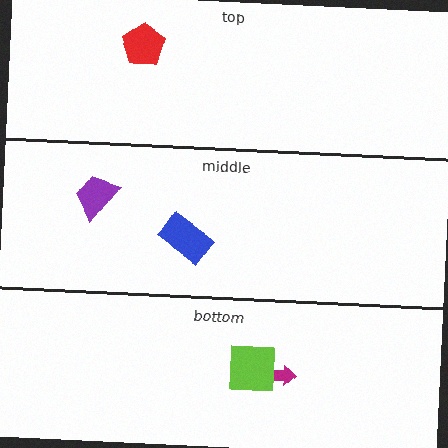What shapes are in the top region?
The red pentagon.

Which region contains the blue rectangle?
The middle region.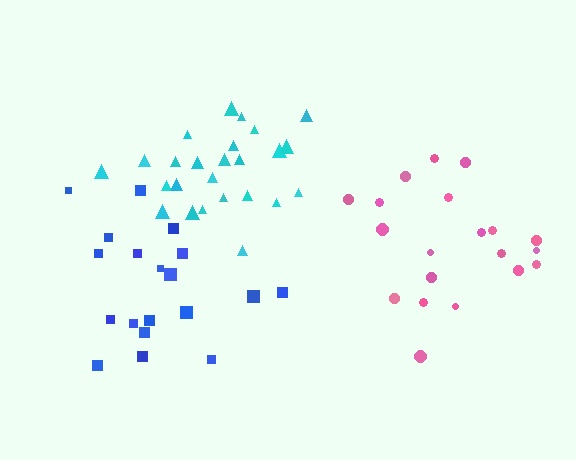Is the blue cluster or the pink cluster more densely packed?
Blue.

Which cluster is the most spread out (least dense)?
Pink.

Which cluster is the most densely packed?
Cyan.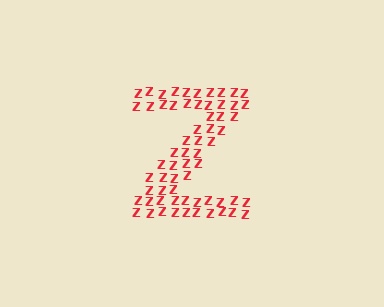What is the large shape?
The large shape is the letter Z.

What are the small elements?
The small elements are letter Z's.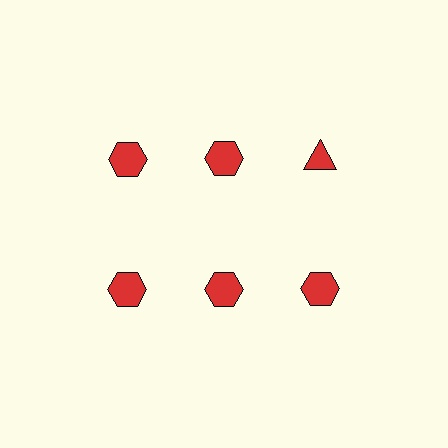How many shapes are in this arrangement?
There are 6 shapes arranged in a grid pattern.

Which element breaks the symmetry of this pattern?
The red triangle in the top row, center column breaks the symmetry. All other shapes are red hexagons.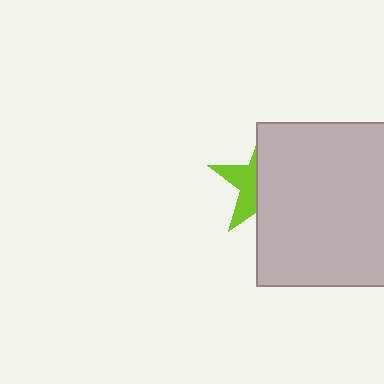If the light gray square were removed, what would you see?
You would see the complete lime star.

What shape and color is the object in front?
The object in front is a light gray square.